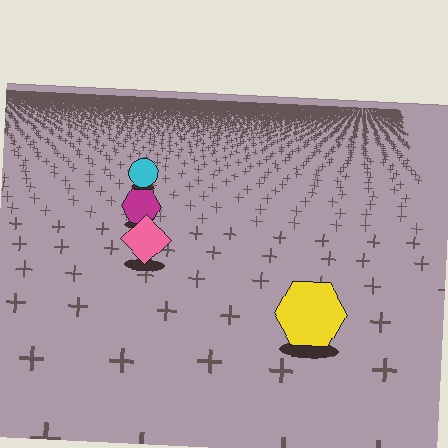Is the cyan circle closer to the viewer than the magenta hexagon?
No. The magenta hexagon is closer — you can tell from the texture gradient: the ground texture is coarser near it.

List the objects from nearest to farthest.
From nearest to farthest: the yellow hexagon, the pink diamond, the magenta hexagon, the cyan circle.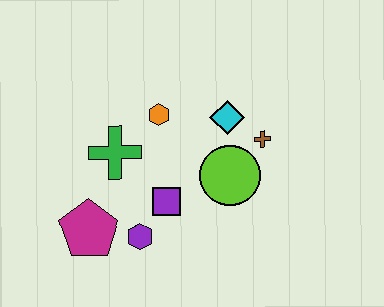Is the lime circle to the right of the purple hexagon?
Yes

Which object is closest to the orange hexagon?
The green cross is closest to the orange hexagon.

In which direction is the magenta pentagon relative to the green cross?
The magenta pentagon is below the green cross.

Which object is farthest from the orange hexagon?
The magenta pentagon is farthest from the orange hexagon.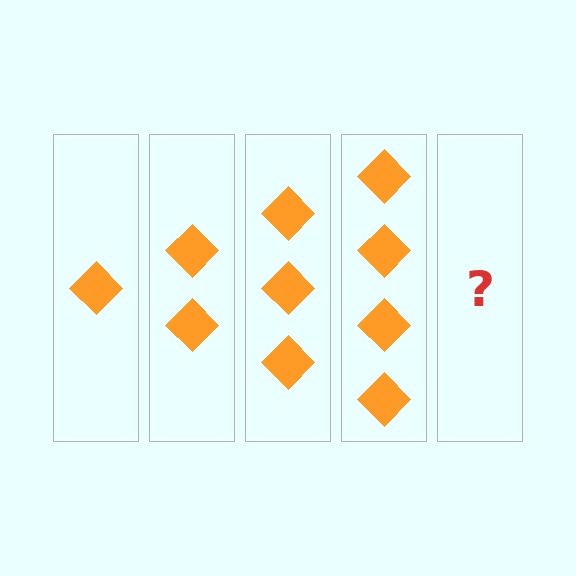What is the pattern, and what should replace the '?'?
The pattern is that each step adds one more diamond. The '?' should be 5 diamonds.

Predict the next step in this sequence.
The next step is 5 diamonds.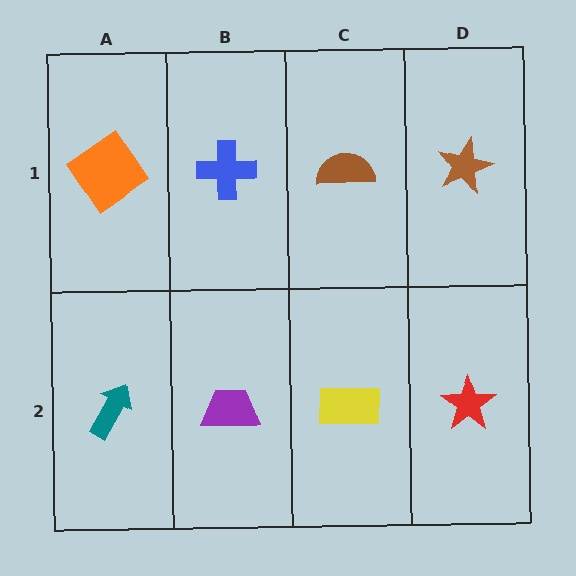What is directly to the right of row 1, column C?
A brown star.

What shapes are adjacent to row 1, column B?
A purple trapezoid (row 2, column B), an orange diamond (row 1, column A), a brown semicircle (row 1, column C).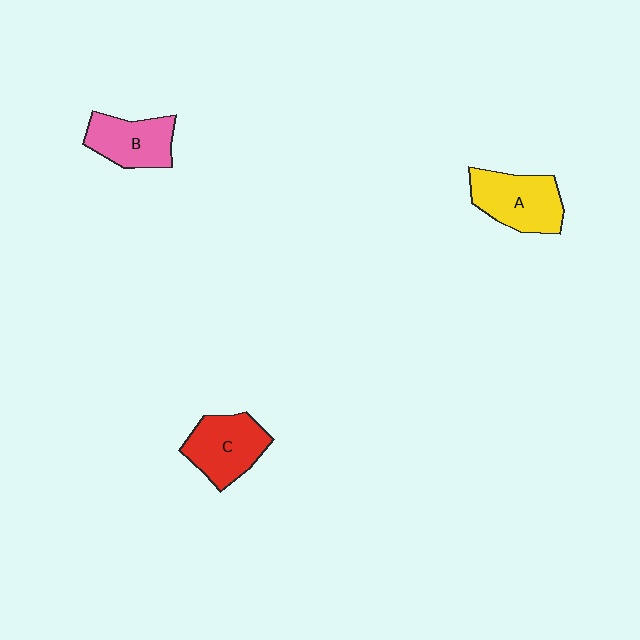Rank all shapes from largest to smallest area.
From largest to smallest: A (yellow), C (red), B (pink).